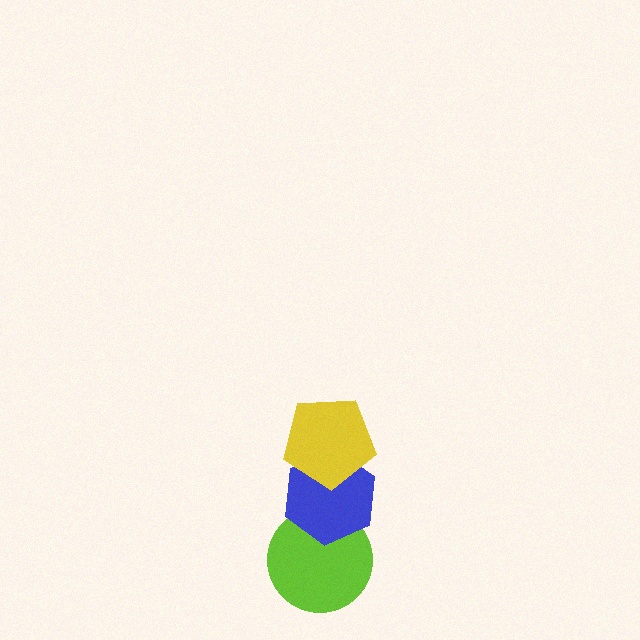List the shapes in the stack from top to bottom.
From top to bottom: the yellow pentagon, the blue hexagon, the lime circle.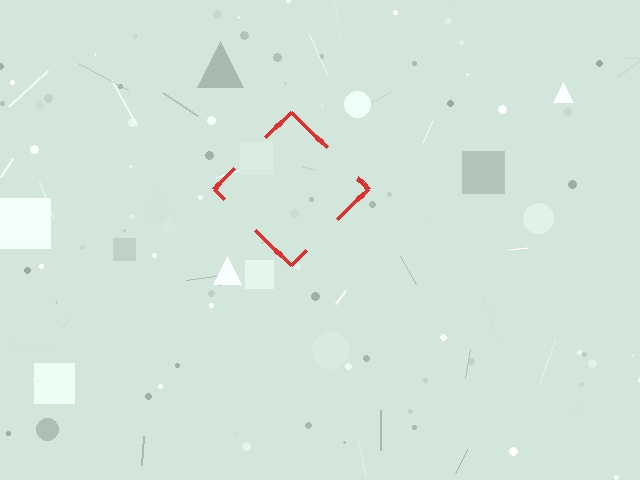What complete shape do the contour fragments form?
The contour fragments form a diamond.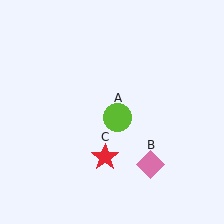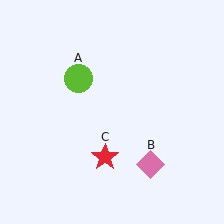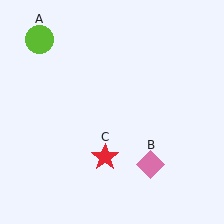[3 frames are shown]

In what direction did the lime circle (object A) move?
The lime circle (object A) moved up and to the left.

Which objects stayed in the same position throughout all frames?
Pink diamond (object B) and red star (object C) remained stationary.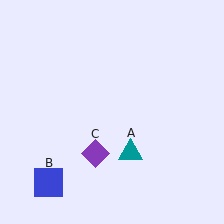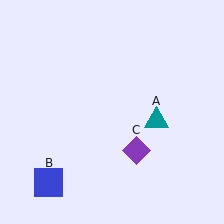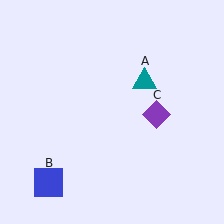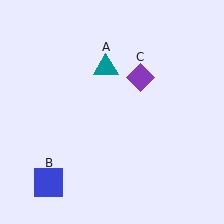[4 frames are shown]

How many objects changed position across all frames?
2 objects changed position: teal triangle (object A), purple diamond (object C).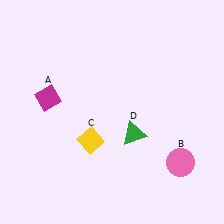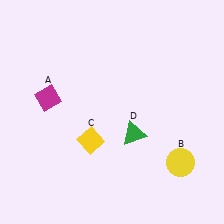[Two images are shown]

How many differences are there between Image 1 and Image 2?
There is 1 difference between the two images.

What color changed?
The circle (B) changed from pink in Image 1 to yellow in Image 2.